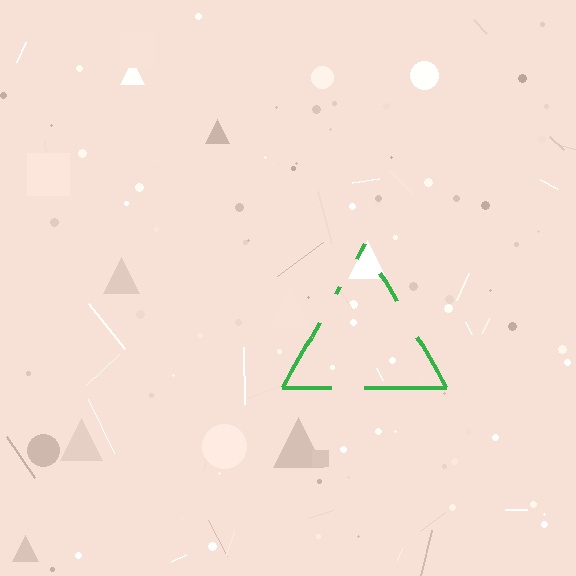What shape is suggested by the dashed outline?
The dashed outline suggests a triangle.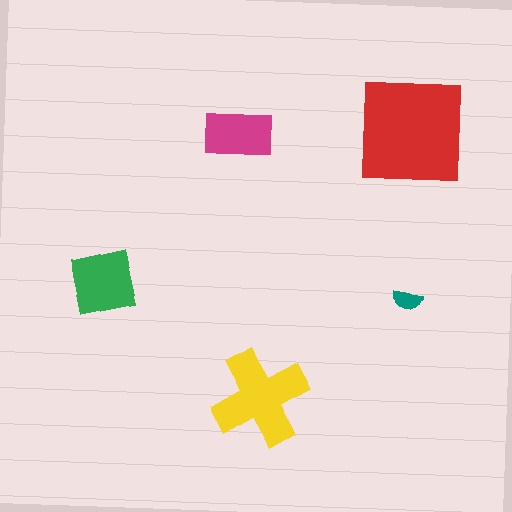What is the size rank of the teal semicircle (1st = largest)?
5th.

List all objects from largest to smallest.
The red square, the yellow cross, the green square, the magenta rectangle, the teal semicircle.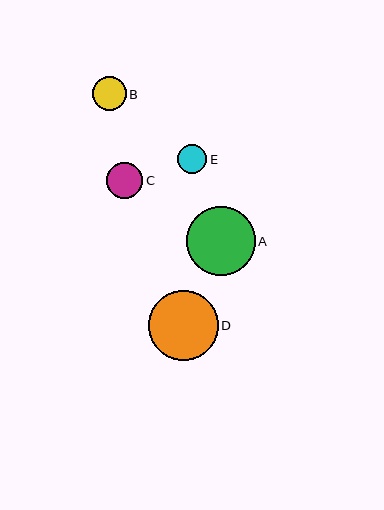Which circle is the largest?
Circle D is the largest with a size of approximately 70 pixels.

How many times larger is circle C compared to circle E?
Circle C is approximately 1.2 times the size of circle E.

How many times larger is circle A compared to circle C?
Circle A is approximately 1.9 times the size of circle C.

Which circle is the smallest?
Circle E is the smallest with a size of approximately 29 pixels.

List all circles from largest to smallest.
From largest to smallest: D, A, C, B, E.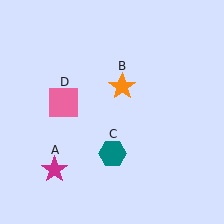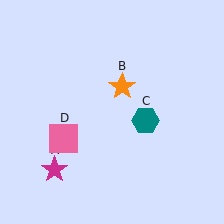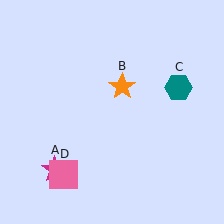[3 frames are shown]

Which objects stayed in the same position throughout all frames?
Magenta star (object A) and orange star (object B) remained stationary.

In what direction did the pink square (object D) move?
The pink square (object D) moved down.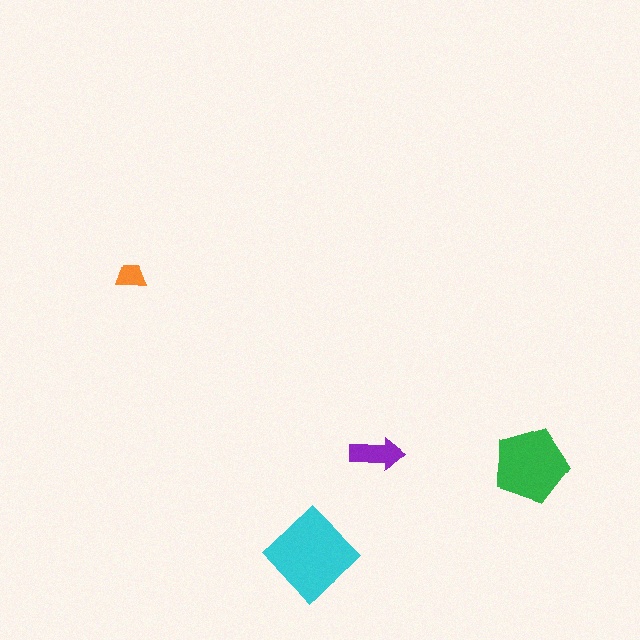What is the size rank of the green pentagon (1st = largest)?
2nd.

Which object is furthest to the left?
The orange trapezoid is leftmost.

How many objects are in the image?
There are 4 objects in the image.